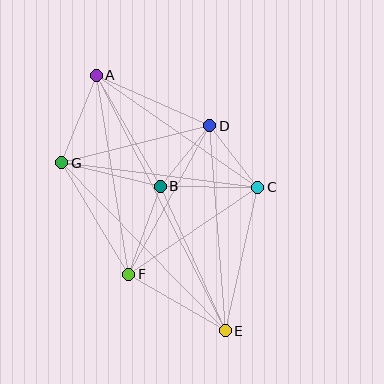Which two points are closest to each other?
Points C and D are closest to each other.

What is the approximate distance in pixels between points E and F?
The distance between E and F is approximately 112 pixels.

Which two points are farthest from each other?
Points A and E are farthest from each other.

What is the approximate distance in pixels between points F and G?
The distance between F and G is approximately 130 pixels.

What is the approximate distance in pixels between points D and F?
The distance between D and F is approximately 169 pixels.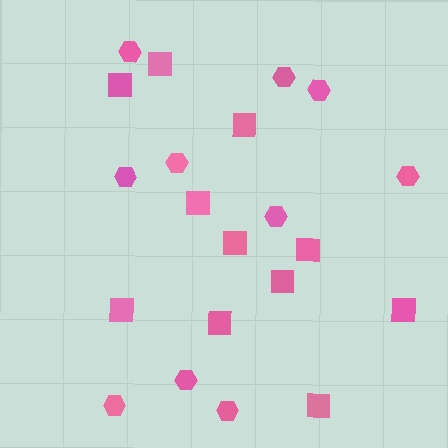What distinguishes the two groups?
There are 2 groups: one group of hexagons (10) and one group of squares (11).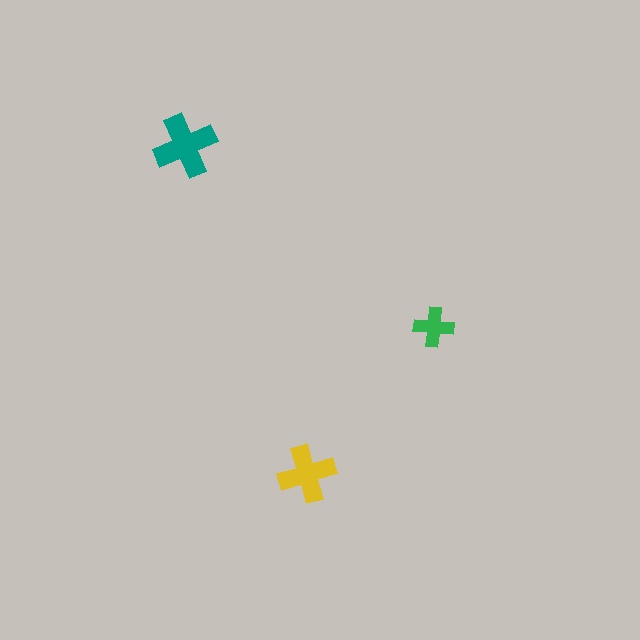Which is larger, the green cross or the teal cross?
The teal one.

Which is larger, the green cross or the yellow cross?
The yellow one.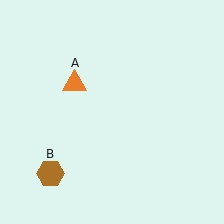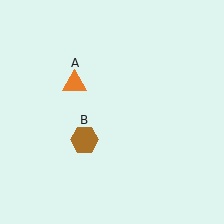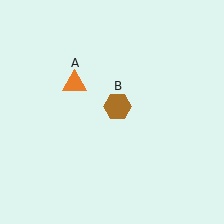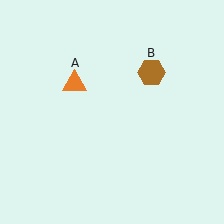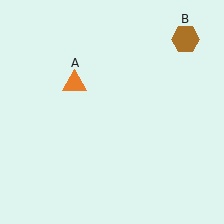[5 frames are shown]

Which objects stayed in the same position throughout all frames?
Orange triangle (object A) remained stationary.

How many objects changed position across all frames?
1 object changed position: brown hexagon (object B).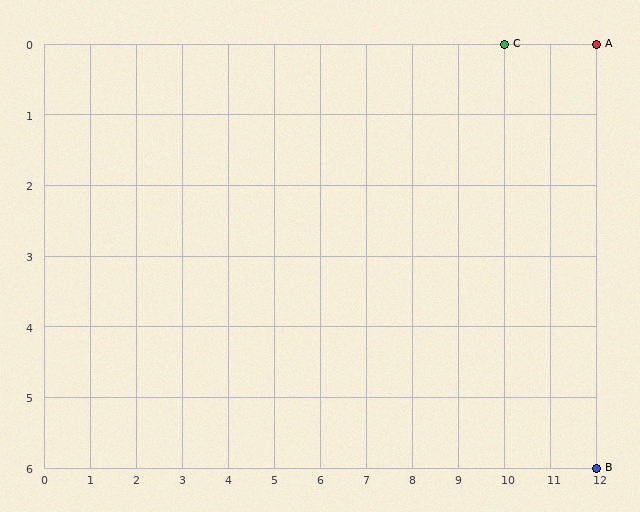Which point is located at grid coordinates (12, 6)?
Point B is at (12, 6).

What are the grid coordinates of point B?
Point B is at grid coordinates (12, 6).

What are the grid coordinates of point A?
Point A is at grid coordinates (12, 0).